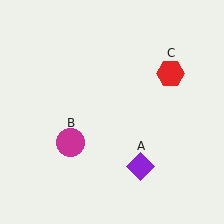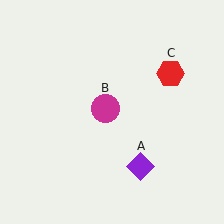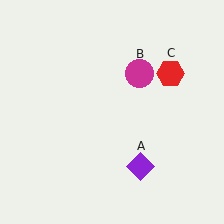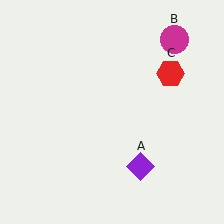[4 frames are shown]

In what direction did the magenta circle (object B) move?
The magenta circle (object B) moved up and to the right.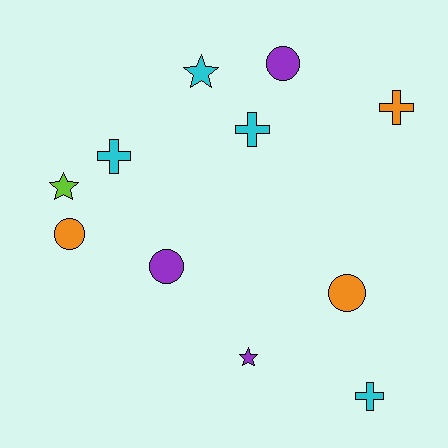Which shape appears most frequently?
Circle, with 4 objects.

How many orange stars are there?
There are no orange stars.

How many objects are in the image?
There are 11 objects.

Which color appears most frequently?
Cyan, with 4 objects.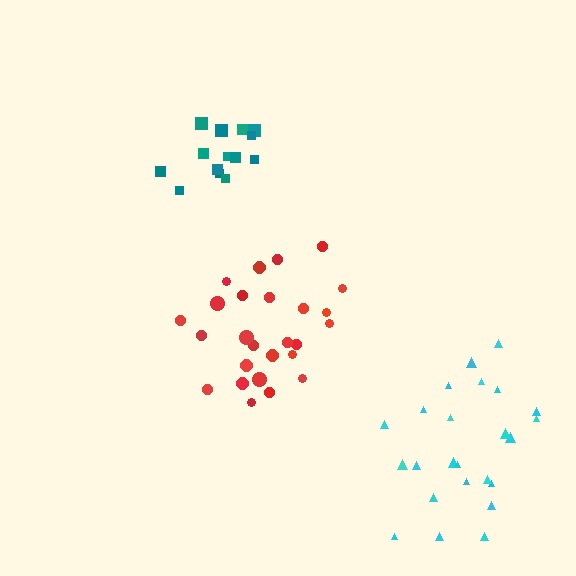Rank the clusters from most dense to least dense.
teal, red, cyan.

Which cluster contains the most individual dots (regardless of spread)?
Red (26).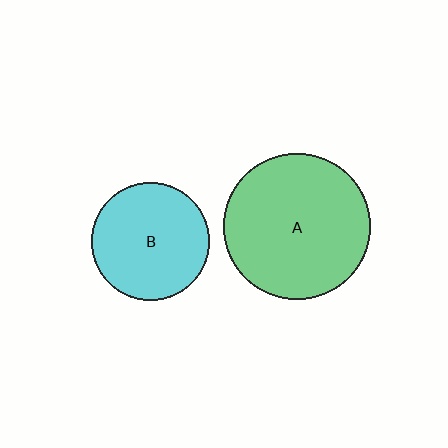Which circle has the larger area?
Circle A (green).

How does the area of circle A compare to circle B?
Approximately 1.5 times.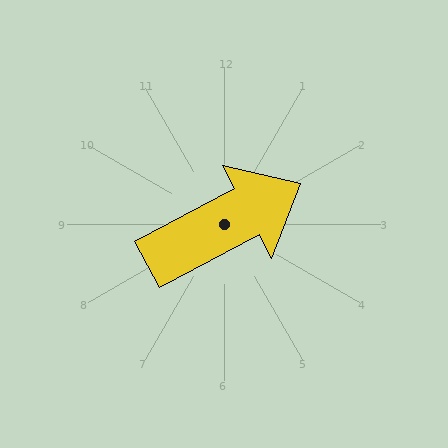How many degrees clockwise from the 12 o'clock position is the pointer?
Approximately 62 degrees.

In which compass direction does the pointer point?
Northeast.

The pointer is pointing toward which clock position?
Roughly 2 o'clock.